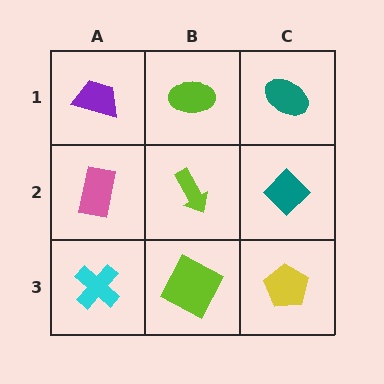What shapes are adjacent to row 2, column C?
A teal ellipse (row 1, column C), a yellow pentagon (row 3, column C), a lime arrow (row 2, column B).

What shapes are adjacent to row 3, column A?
A pink rectangle (row 2, column A), a lime square (row 3, column B).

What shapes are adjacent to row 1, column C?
A teal diamond (row 2, column C), a lime ellipse (row 1, column B).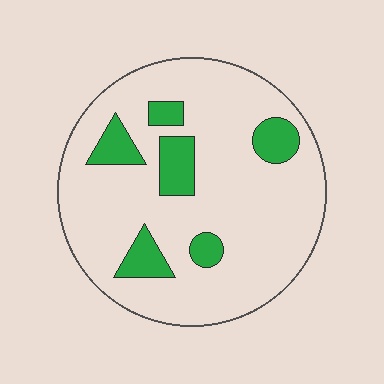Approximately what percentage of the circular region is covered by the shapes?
Approximately 15%.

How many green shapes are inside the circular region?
6.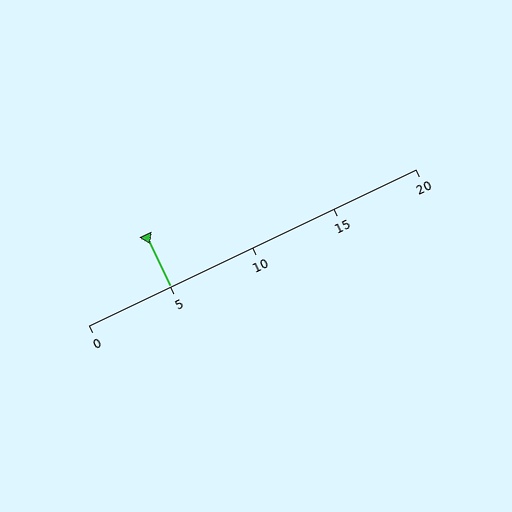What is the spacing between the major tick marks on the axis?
The major ticks are spaced 5 apart.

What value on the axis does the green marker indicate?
The marker indicates approximately 5.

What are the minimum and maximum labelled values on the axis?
The axis runs from 0 to 20.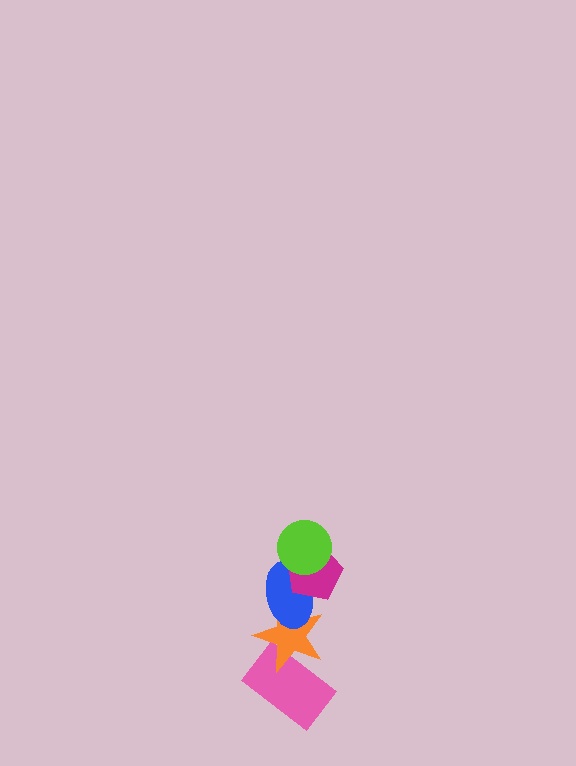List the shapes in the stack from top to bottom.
From top to bottom: the lime circle, the magenta pentagon, the blue ellipse, the orange star, the pink rectangle.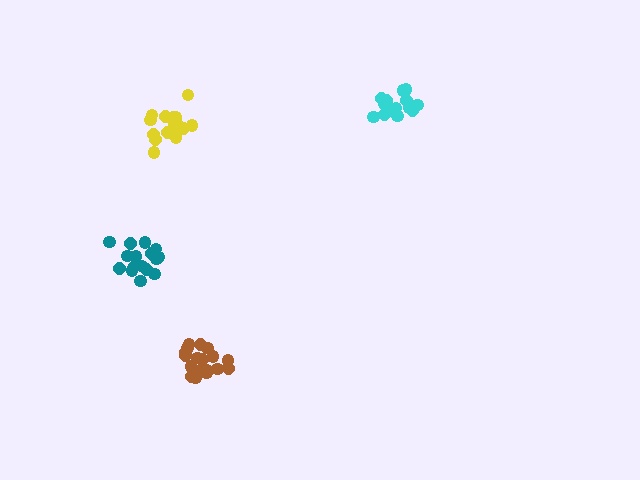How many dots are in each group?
Group 1: 18 dots, Group 2: 18 dots, Group 3: 15 dots, Group 4: 16 dots (67 total).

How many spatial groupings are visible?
There are 4 spatial groupings.